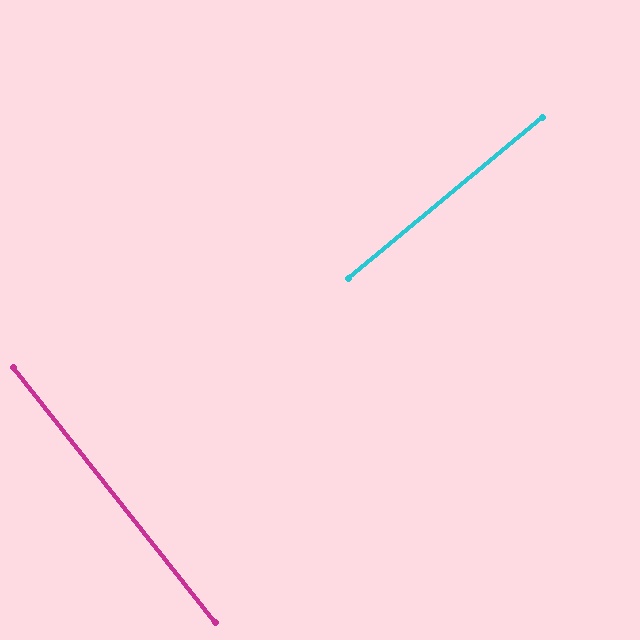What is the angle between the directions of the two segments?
Approximately 89 degrees.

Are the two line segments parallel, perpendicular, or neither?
Perpendicular — they meet at approximately 89°.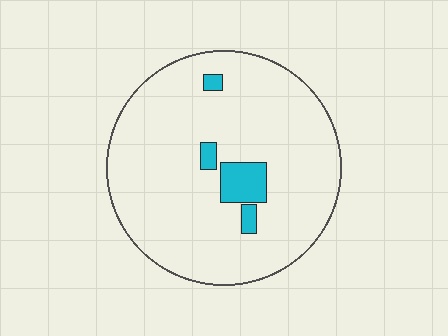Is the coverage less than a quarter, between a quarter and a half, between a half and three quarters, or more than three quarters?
Less than a quarter.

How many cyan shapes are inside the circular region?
4.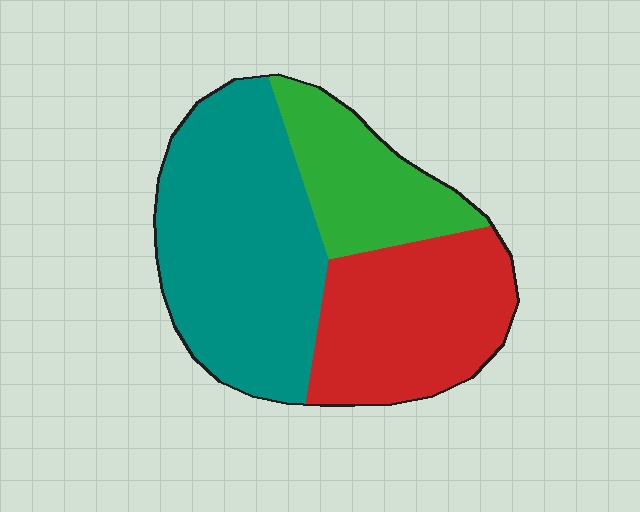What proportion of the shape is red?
Red covers about 30% of the shape.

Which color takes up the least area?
Green, at roughly 20%.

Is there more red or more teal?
Teal.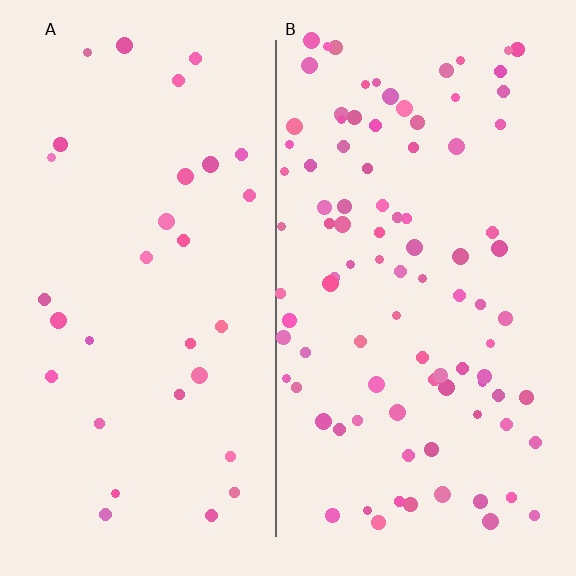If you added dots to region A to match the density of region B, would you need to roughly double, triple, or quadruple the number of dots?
Approximately triple.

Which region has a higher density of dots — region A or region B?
B (the right).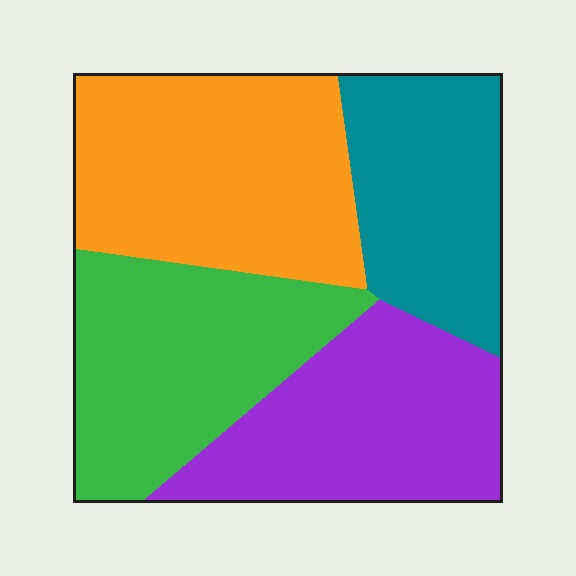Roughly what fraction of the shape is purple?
Purple takes up about one quarter (1/4) of the shape.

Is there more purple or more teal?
Purple.